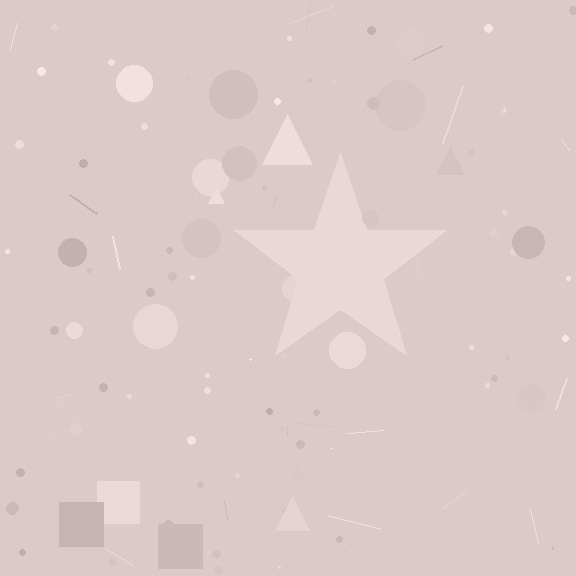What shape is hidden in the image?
A star is hidden in the image.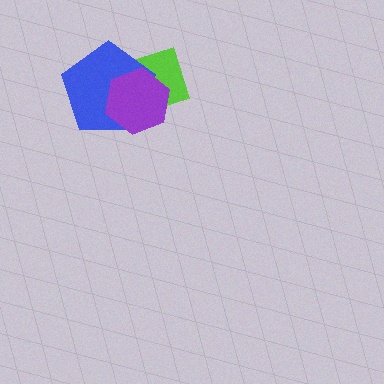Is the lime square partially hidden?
Yes, it is partially covered by another shape.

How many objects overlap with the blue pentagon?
2 objects overlap with the blue pentagon.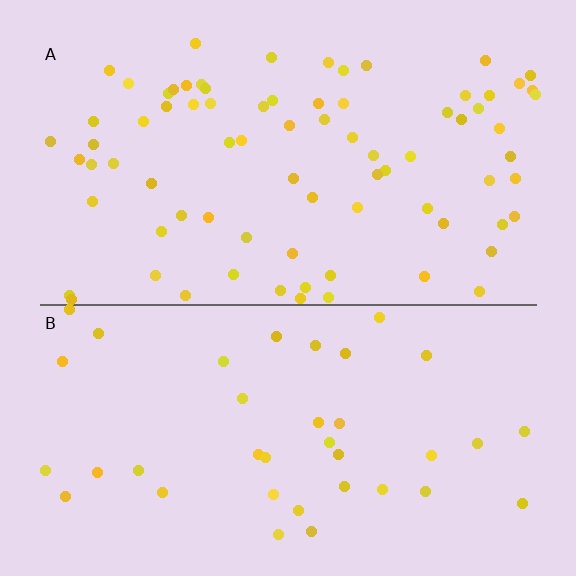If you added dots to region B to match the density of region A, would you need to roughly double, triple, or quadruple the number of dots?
Approximately double.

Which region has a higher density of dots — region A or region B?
A (the top).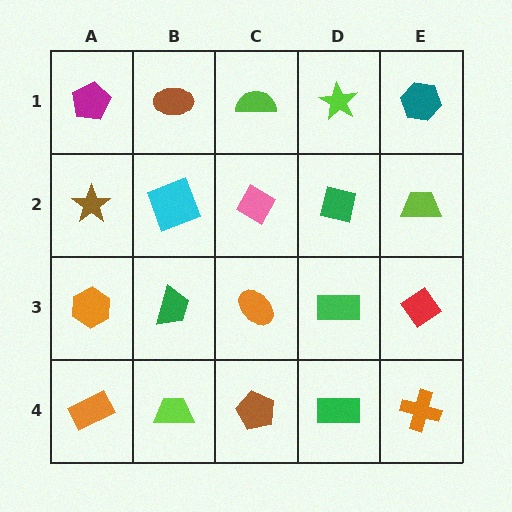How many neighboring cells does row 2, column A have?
3.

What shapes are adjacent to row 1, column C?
A pink diamond (row 2, column C), a brown ellipse (row 1, column B), a lime star (row 1, column D).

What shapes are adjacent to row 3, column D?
A green square (row 2, column D), a green rectangle (row 4, column D), an orange ellipse (row 3, column C), a red diamond (row 3, column E).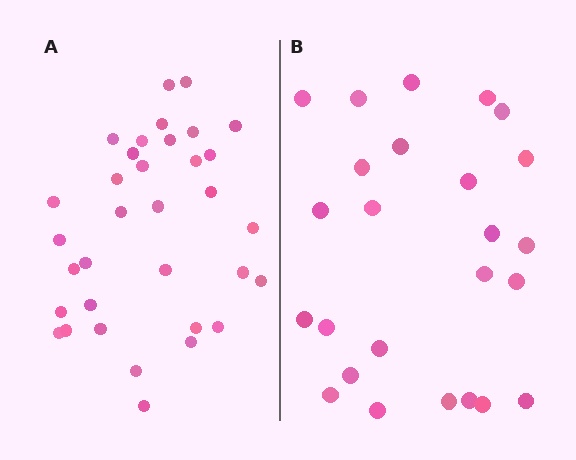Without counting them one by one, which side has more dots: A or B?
Region A (the left region) has more dots.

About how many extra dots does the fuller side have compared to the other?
Region A has roughly 8 or so more dots than region B.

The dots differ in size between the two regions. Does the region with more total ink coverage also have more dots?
No. Region B has more total ink coverage because its dots are larger, but region A actually contains more individual dots. Total area can be misleading — the number of items is what matters here.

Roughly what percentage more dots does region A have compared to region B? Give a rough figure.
About 35% more.